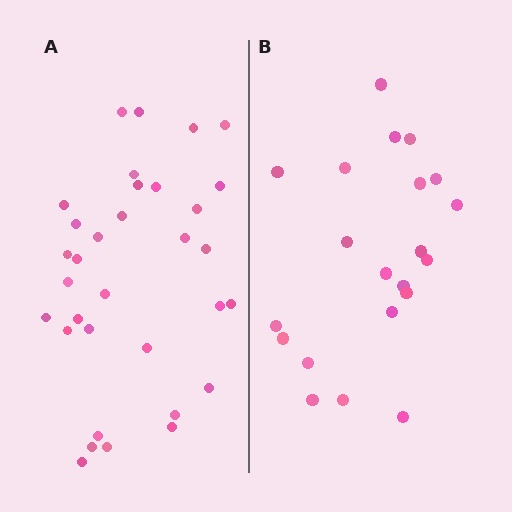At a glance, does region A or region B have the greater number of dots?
Region A (the left region) has more dots.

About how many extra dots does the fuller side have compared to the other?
Region A has roughly 12 or so more dots than region B.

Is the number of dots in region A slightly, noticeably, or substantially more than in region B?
Region A has substantially more. The ratio is roughly 1.6 to 1.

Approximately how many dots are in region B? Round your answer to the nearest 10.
About 20 dots. (The exact count is 21, which rounds to 20.)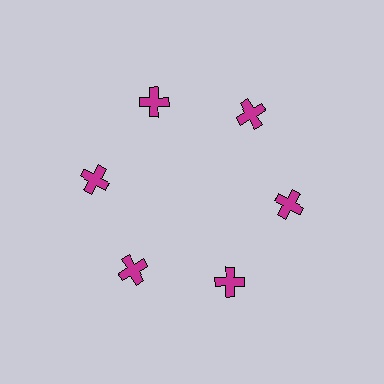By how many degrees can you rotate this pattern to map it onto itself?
The pattern maps onto itself every 60 degrees of rotation.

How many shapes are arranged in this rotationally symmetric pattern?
There are 6 shapes, arranged in 6 groups of 1.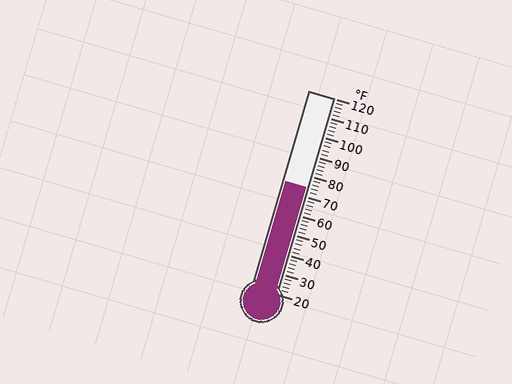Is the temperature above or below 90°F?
The temperature is below 90°F.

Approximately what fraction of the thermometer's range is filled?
The thermometer is filled to approximately 55% of its range.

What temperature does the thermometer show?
The thermometer shows approximately 74°F.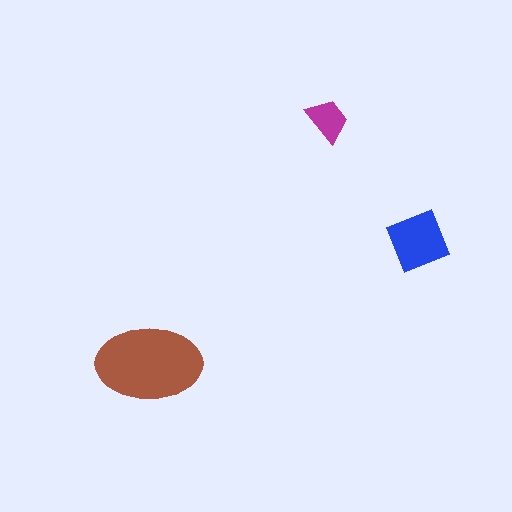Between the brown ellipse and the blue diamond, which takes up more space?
The brown ellipse.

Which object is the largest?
The brown ellipse.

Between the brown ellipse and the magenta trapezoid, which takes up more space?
The brown ellipse.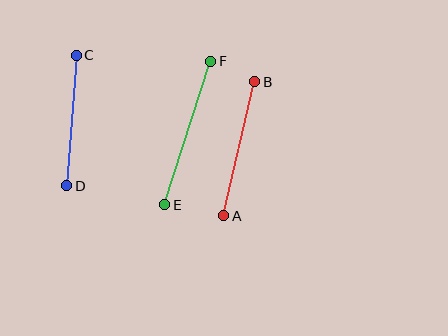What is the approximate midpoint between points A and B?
The midpoint is at approximately (239, 149) pixels.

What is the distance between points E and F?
The distance is approximately 151 pixels.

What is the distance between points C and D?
The distance is approximately 131 pixels.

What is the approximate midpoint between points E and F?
The midpoint is at approximately (188, 133) pixels.